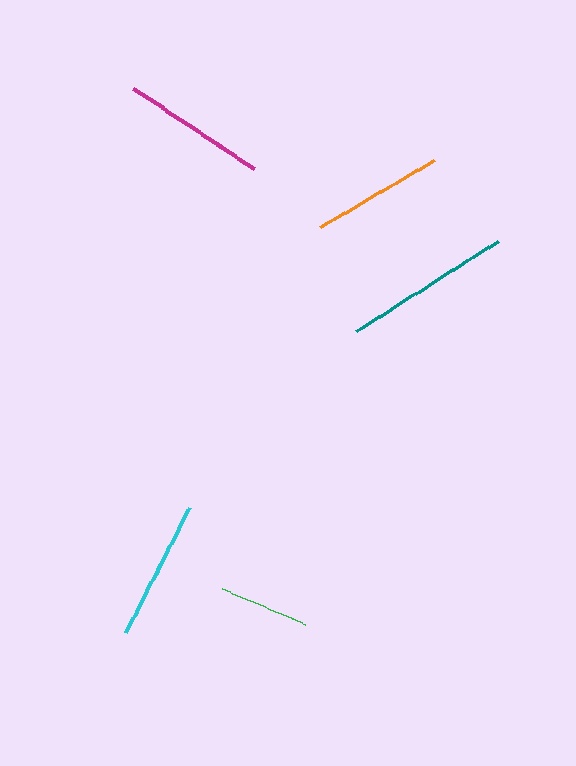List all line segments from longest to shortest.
From longest to shortest: teal, magenta, cyan, orange, green.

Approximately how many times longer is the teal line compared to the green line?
The teal line is approximately 1.9 times the length of the green line.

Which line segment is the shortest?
The green line is the shortest at approximately 90 pixels.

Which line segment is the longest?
The teal line is the longest at approximately 168 pixels.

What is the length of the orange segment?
The orange segment is approximately 132 pixels long.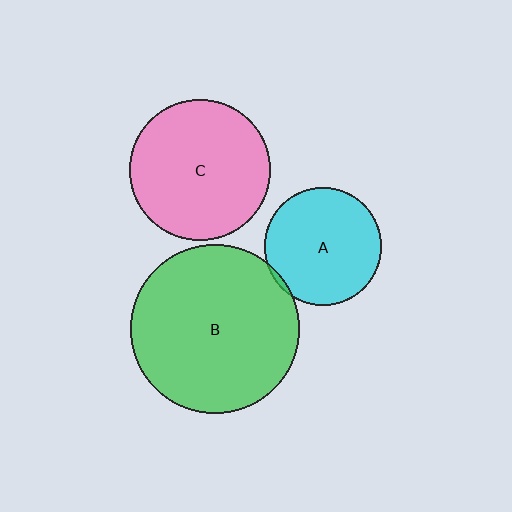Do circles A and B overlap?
Yes.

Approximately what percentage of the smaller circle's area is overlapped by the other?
Approximately 5%.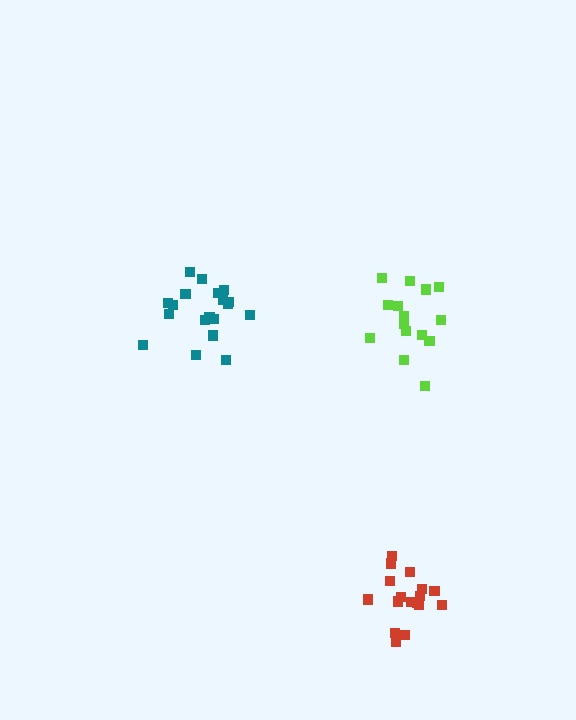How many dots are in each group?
Group 1: 15 dots, Group 2: 17 dots, Group 3: 19 dots (51 total).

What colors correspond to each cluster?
The clusters are colored: lime, red, teal.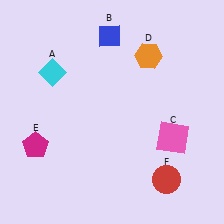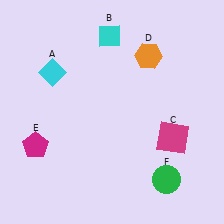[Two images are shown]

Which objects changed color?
B changed from blue to cyan. C changed from pink to magenta. F changed from red to green.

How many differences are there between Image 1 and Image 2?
There are 3 differences between the two images.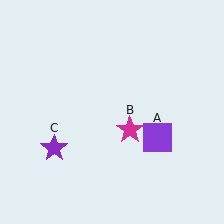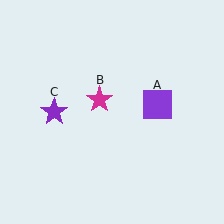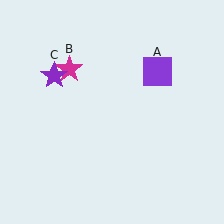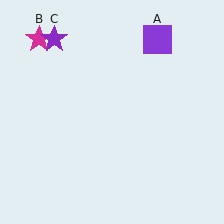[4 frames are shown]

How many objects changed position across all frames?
3 objects changed position: purple square (object A), magenta star (object B), purple star (object C).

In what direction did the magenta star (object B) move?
The magenta star (object B) moved up and to the left.